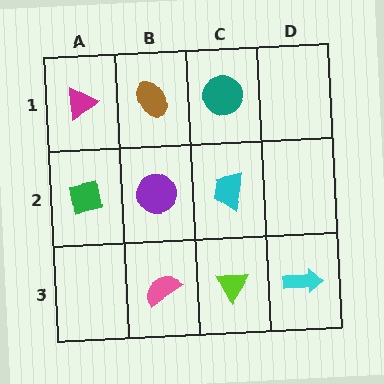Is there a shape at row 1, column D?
No, that cell is empty.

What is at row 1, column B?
A brown ellipse.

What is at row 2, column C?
A cyan trapezoid.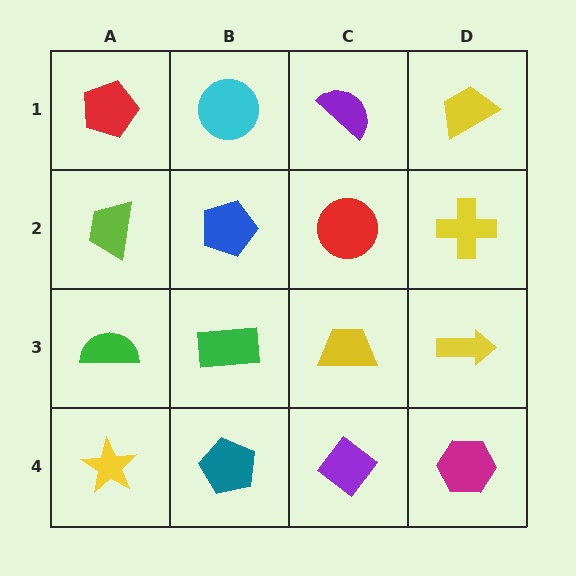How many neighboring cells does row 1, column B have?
3.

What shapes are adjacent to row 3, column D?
A yellow cross (row 2, column D), a magenta hexagon (row 4, column D), a yellow trapezoid (row 3, column C).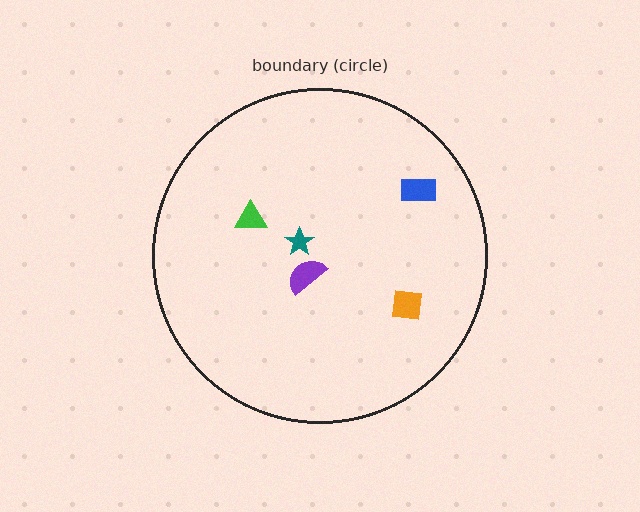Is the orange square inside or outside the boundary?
Inside.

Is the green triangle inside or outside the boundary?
Inside.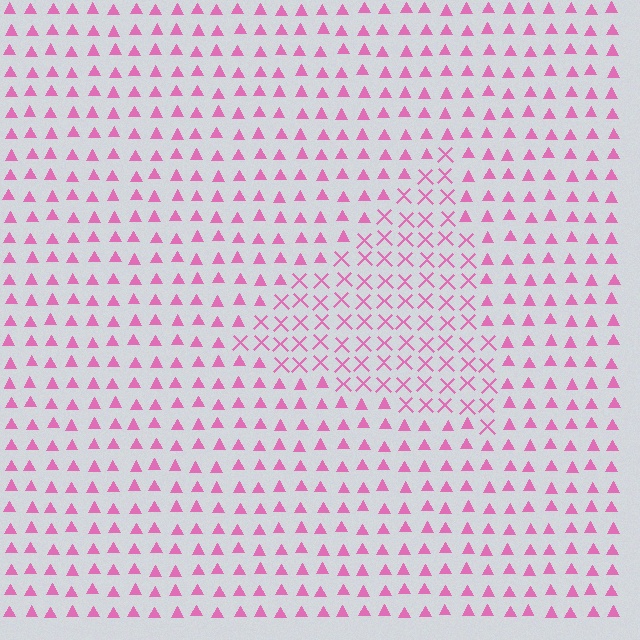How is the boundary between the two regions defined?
The boundary is defined by a change in element shape: X marks inside vs. triangles outside. All elements share the same color and spacing.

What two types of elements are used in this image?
The image uses X marks inside the triangle region and triangles outside it.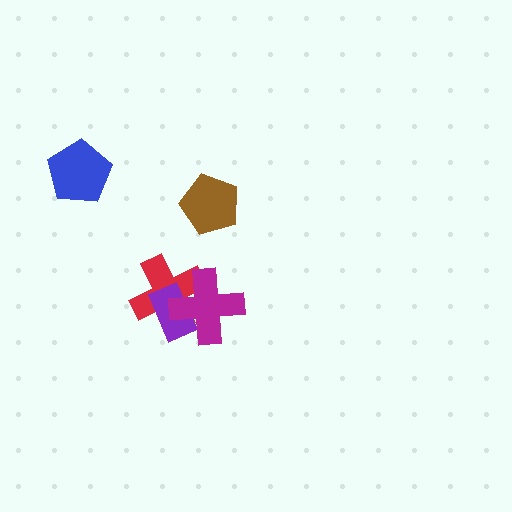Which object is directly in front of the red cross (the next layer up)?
The purple rectangle is directly in front of the red cross.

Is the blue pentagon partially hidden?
No, no other shape covers it.